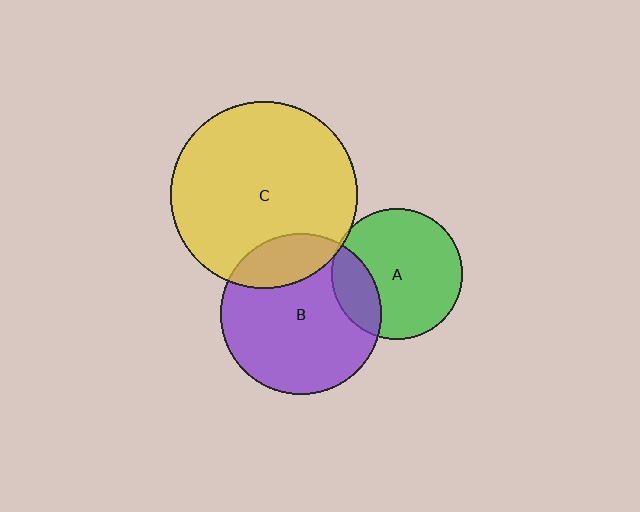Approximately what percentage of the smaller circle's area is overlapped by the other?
Approximately 20%.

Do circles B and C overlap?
Yes.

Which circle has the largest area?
Circle C (yellow).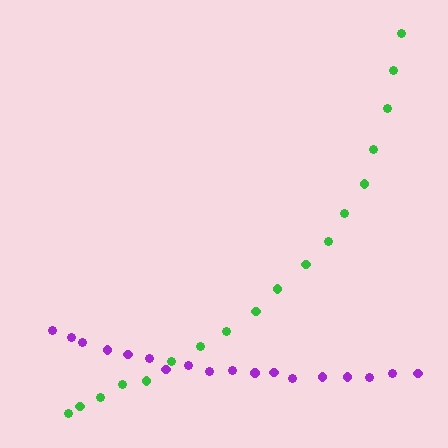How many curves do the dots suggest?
There are 2 distinct paths.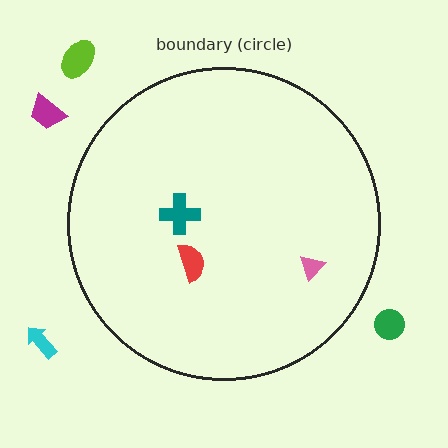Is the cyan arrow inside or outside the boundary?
Outside.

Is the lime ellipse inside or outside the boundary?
Outside.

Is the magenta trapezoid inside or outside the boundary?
Outside.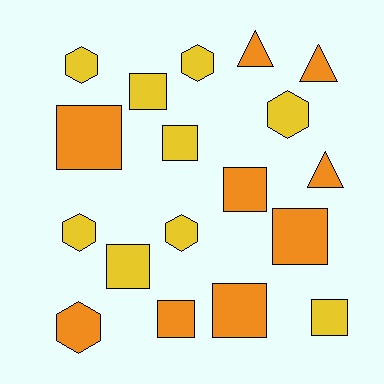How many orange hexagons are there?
There is 1 orange hexagon.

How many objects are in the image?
There are 18 objects.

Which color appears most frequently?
Yellow, with 9 objects.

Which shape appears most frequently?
Square, with 9 objects.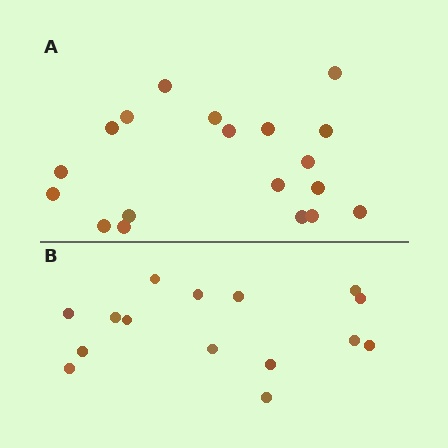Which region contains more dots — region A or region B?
Region A (the top region) has more dots.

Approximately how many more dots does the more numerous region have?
Region A has about 4 more dots than region B.